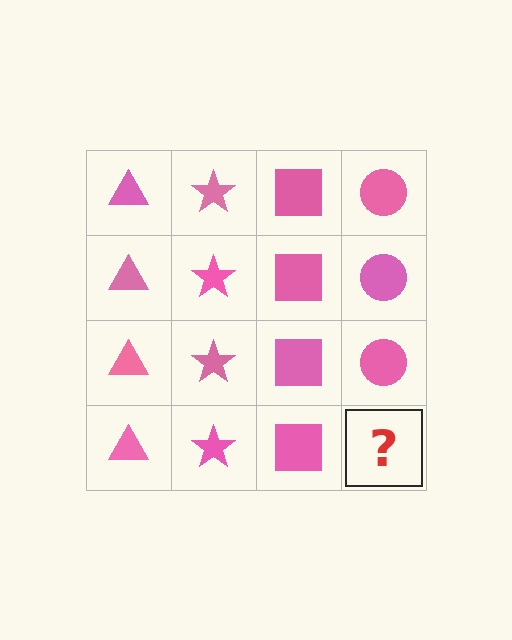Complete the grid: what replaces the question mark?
The question mark should be replaced with a pink circle.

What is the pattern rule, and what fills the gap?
The rule is that each column has a consistent shape. The gap should be filled with a pink circle.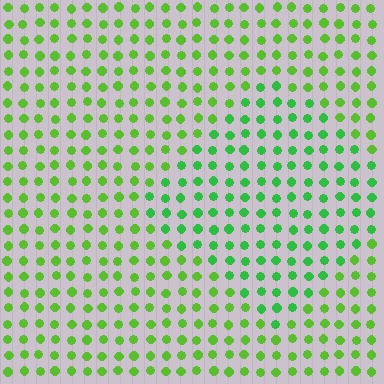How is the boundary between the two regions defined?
The boundary is defined purely by a slight shift in hue (about 27 degrees). Spacing, size, and orientation are identical on both sides.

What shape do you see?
I see a diamond.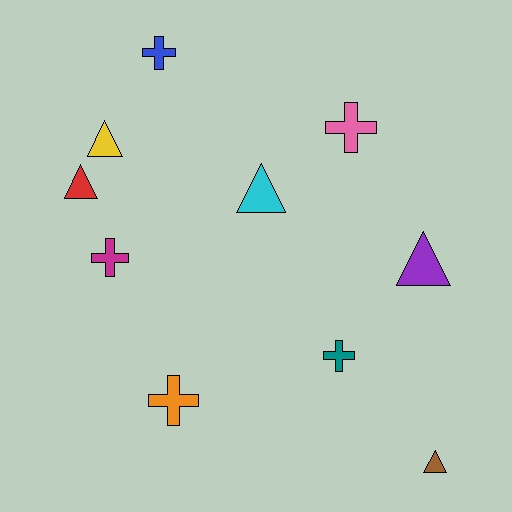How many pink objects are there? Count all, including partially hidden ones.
There is 1 pink object.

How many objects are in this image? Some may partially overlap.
There are 10 objects.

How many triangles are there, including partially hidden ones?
There are 5 triangles.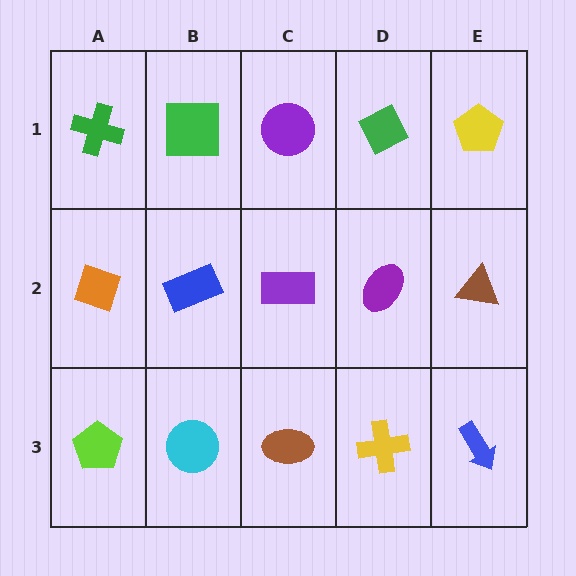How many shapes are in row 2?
5 shapes.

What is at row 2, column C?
A purple rectangle.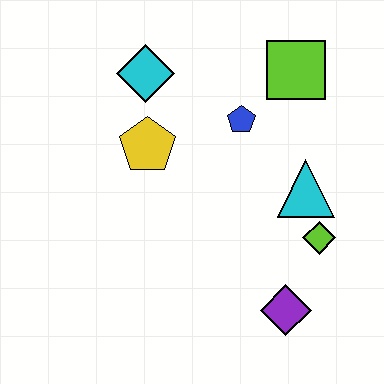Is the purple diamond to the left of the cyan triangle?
Yes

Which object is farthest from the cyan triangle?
The cyan diamond is farthest from the cyan triangle.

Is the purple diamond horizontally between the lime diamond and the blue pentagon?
Yes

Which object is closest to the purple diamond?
The lime diamond is closest to the purple diamond.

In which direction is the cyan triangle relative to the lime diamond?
The cyan triangle is above the lime diamond.